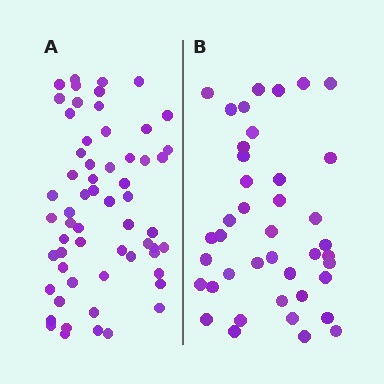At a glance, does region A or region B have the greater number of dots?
Region A (the left region) has more dots.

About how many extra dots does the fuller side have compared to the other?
Region A has approximately 20 more dots than region B.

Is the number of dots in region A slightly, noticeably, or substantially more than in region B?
Region A has substantially more. The ratio is roughly 1.5 to 1.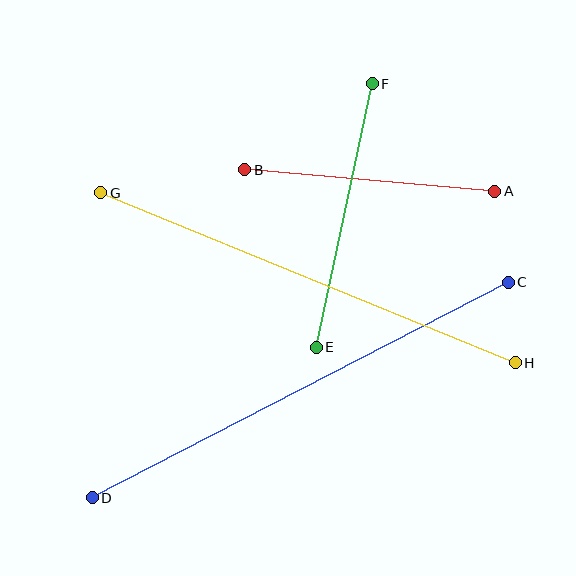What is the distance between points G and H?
The distance is approximately 448 pixels.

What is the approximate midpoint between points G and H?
The midpoint is at approximately (308, 278) pixels.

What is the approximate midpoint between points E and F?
The midpoint is at approximately (344, 216) pixels.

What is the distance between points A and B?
The distance is approximately 251 pixels.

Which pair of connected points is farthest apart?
Points C and D are farthest apart.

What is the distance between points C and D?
The distance is approximately 469 pixels.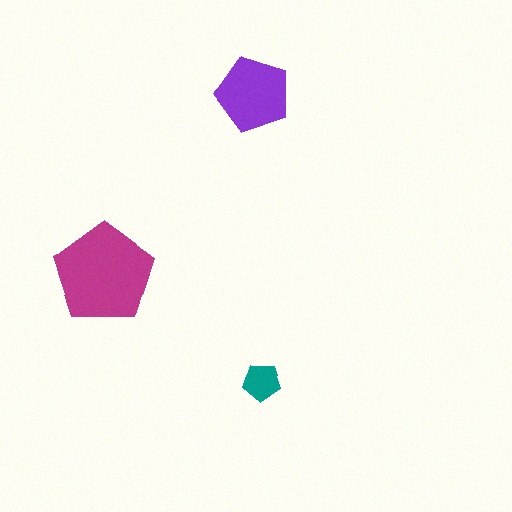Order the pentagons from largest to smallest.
the magenta one, the purple one, the teal one.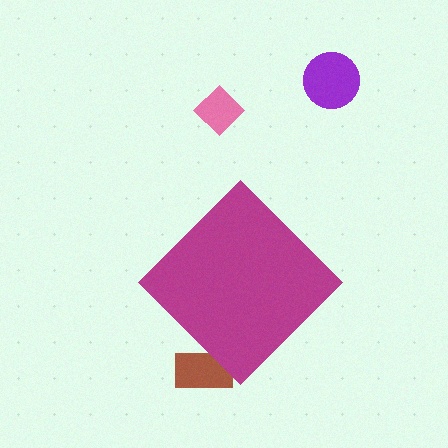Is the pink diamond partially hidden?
No, the pink diamond is fully visible.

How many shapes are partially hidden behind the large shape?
1 shape is partially hidden.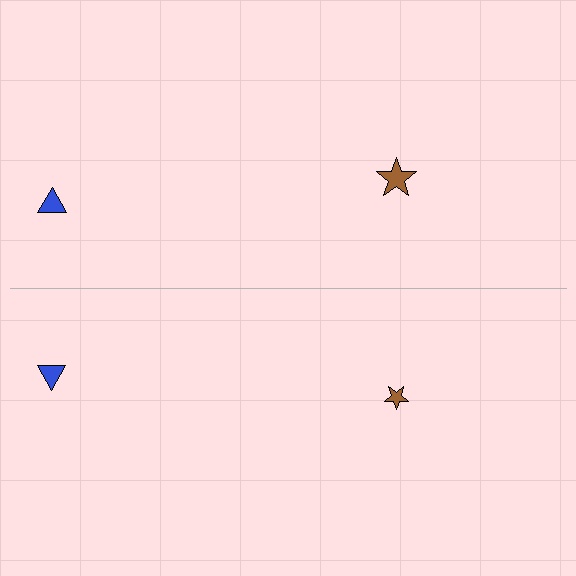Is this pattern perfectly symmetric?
No, the pattern is not perfectly symmetric. The brown star on the bottom side has a different size than its mirror counterpart.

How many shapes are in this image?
There are 4 shapes in this image.